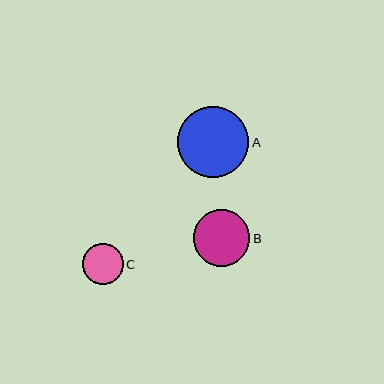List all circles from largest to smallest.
From largest to smallest: A, B, C.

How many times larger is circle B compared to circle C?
Circle B is approximately 1.4 times the size of circle C.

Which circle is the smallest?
Circle C is the smallest with a size of approximately 41 pixels.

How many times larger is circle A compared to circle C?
Circle A is approximately 1.7 times the size of circle C.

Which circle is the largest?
Circle A is the largest with a size of approximately 71 pixels.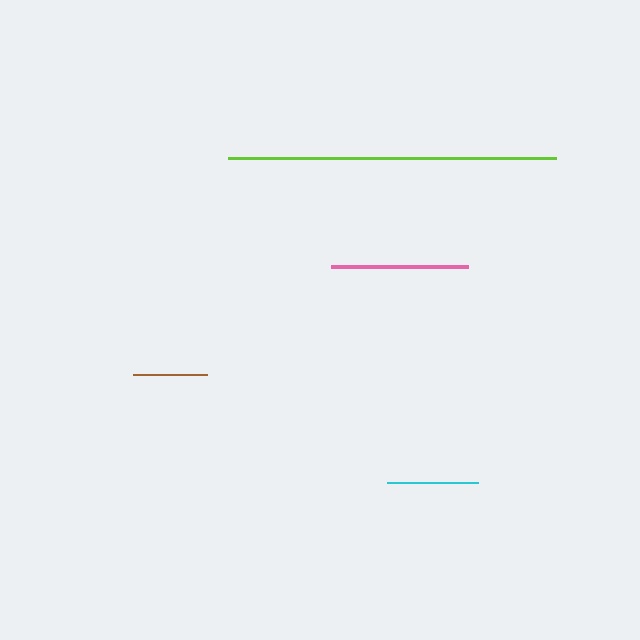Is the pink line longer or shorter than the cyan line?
The pink line is longer than the cyan line.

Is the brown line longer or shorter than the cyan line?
The cyan line is longer than the brown line.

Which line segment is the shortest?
The brown line is the shortest at approximately 74 pixels.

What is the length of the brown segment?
The brown segment is approximately 74 pixels long.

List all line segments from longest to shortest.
From longest to shortest: lime, pink, cyan, brown.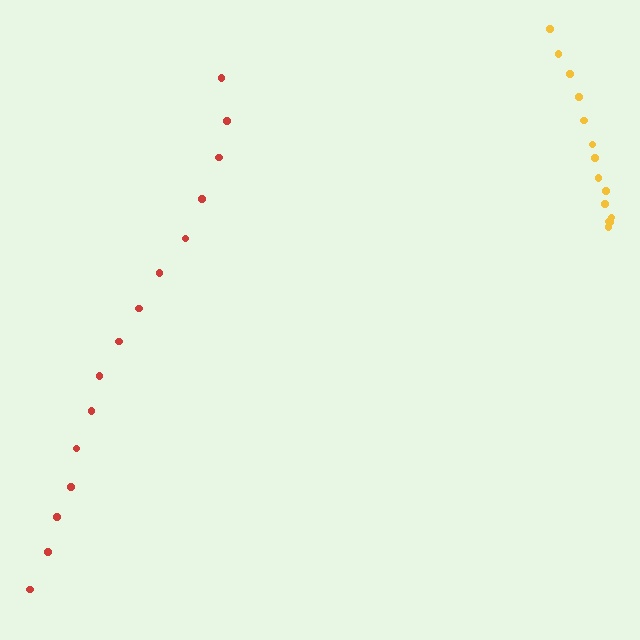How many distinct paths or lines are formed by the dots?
There are 2 distinct paths.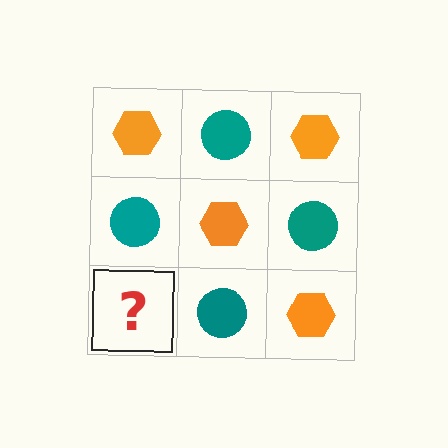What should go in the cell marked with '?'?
The missing cell should contain an orange hexagon.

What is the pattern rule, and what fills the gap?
The rule is that it alternates orange hexagon and teal circle in a checkerboard pattern. The gap should be filled with an orange hexagon.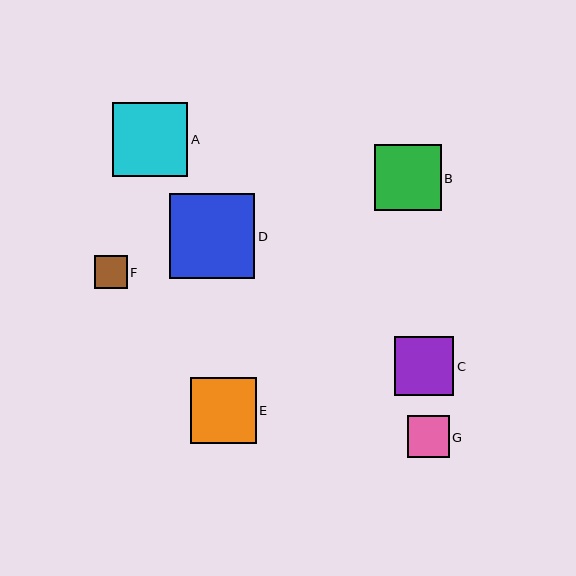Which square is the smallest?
Square F is the smallest with a size of approximately 33 pixels.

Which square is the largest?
Square D is the largest with a size of approximately 85 pixels.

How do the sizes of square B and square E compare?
Square B and square E are approximately the same size.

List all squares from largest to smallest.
From largest to smallest: D, A, B, E, C, G, F.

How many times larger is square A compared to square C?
Square A is approximately 1.3 times the size of square C.